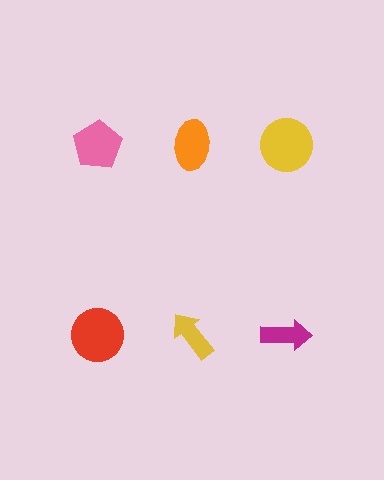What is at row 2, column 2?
A yellow arrow.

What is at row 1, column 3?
A yellow circle.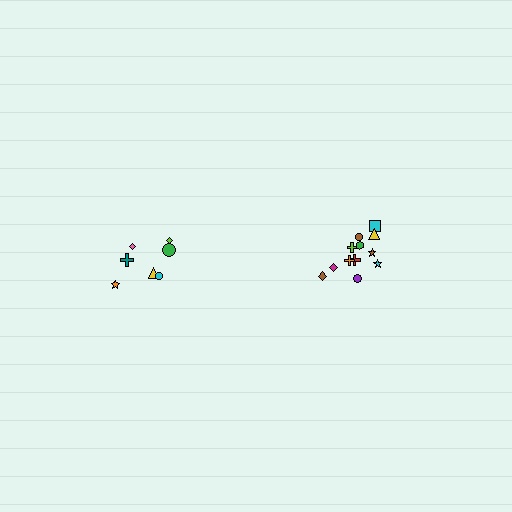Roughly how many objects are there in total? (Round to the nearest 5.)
Roughly 20 objects in total.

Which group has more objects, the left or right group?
The right group.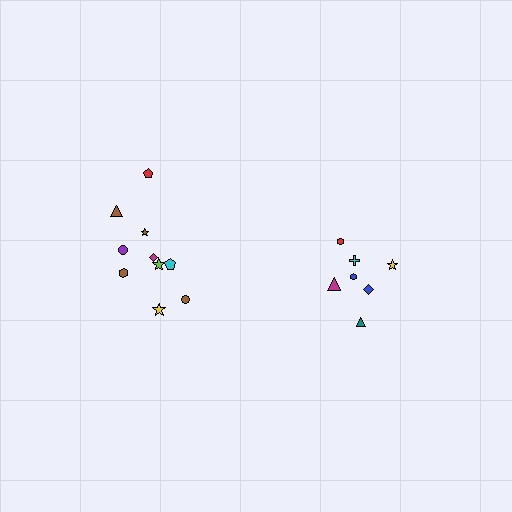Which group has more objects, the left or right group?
The left group.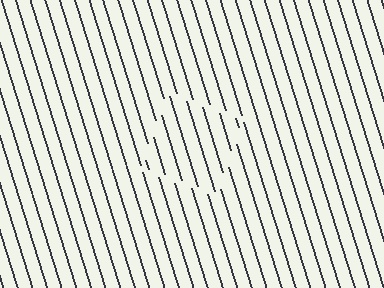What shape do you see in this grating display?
An illusory square. The interior of the shape contains the same grating, shifted by half a period — the contour is defined by the phase discontinuity where line-ends from the inner and outer gratings abut.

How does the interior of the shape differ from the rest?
The interior of the shape contains the same grating, shifted by half a period — the contour is defined by the phase discontinuity where line-ends from the inner and outer gratings abut.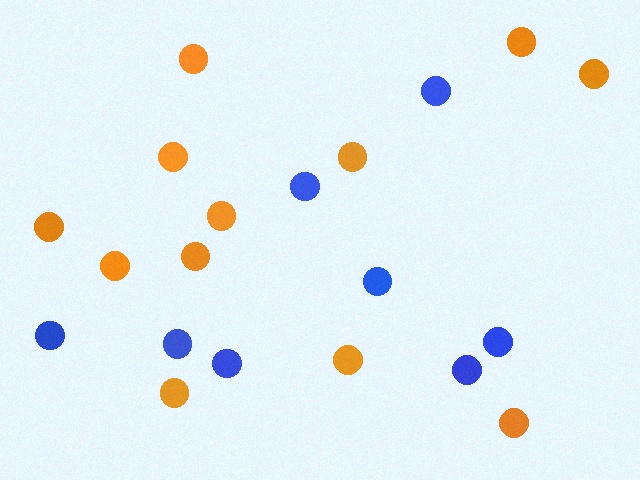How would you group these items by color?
There are 2 groups: one group of orange circles (12) and one group of blue circles (8).